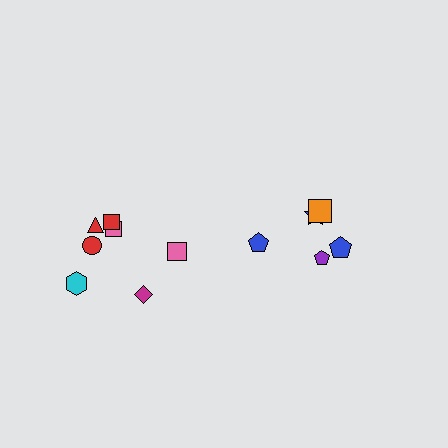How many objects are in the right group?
There are 5 objects.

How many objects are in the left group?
There are 7 objects.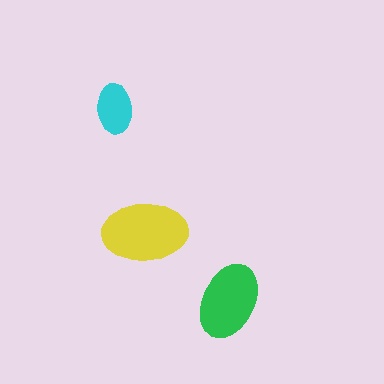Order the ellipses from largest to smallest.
the yellow one, the green one, the cyan one.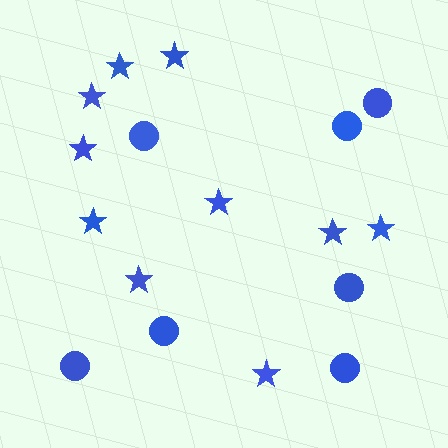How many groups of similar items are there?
There are 2 groups: one group of circles (7) and one group of stars (10).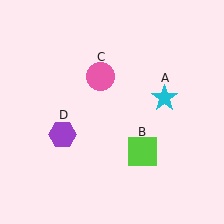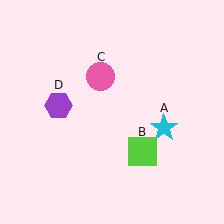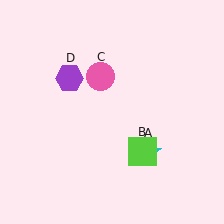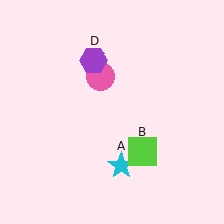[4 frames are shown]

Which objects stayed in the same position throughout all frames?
Lime square (object B) and pink circle (object C) remained stationary.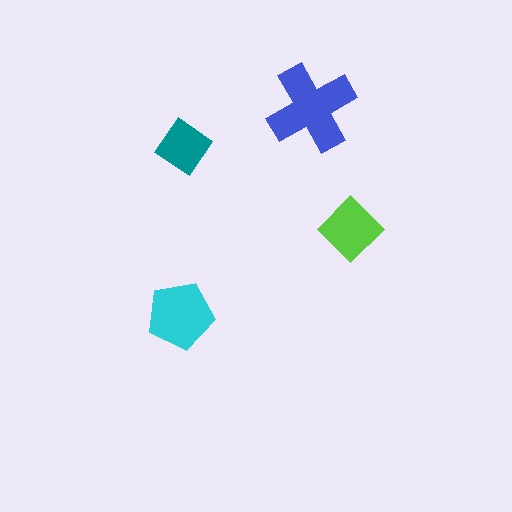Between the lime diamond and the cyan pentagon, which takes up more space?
The cyan pentagon.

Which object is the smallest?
The teal diamond.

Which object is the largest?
The blue cross.